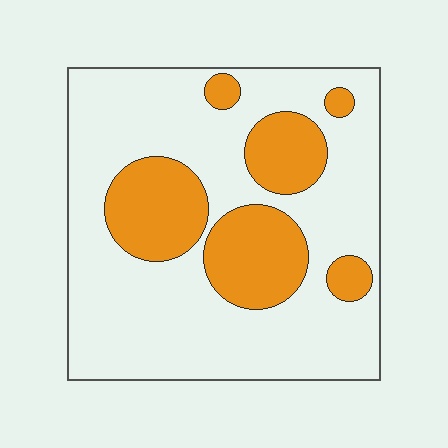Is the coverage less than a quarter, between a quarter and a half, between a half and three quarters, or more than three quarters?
Between a quarter and a half.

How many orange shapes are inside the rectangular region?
6.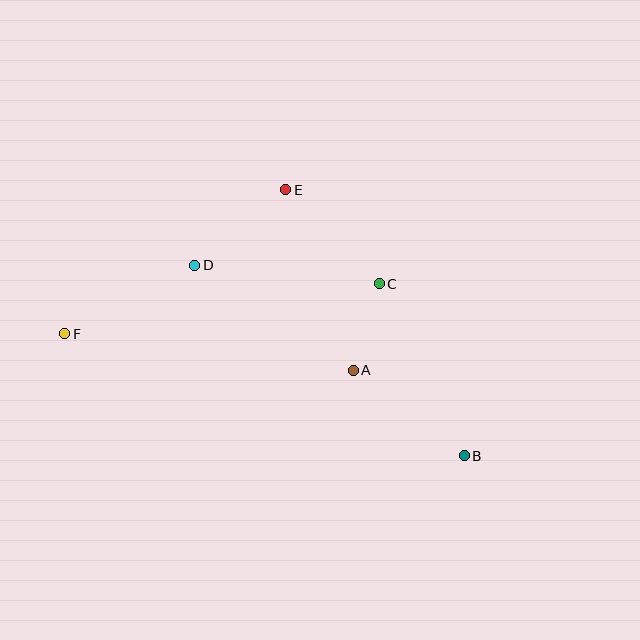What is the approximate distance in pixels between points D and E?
The distance between D and E is approximately 118 pixels.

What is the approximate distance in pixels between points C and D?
The distance between C and D is approximately 186 pixels.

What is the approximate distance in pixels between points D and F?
The distance between D and F is approximately 147 pixels.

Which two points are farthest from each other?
Points B and F are farthest from each other.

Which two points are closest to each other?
Points A and C are closest to each other.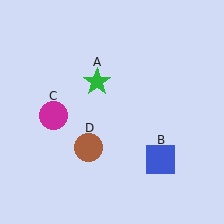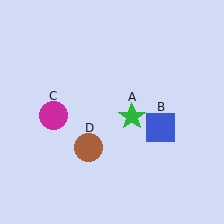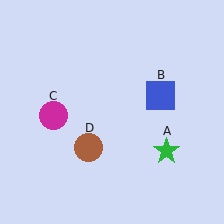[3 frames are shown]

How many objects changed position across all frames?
2 objects changed position: green star (object A), blue square (object B).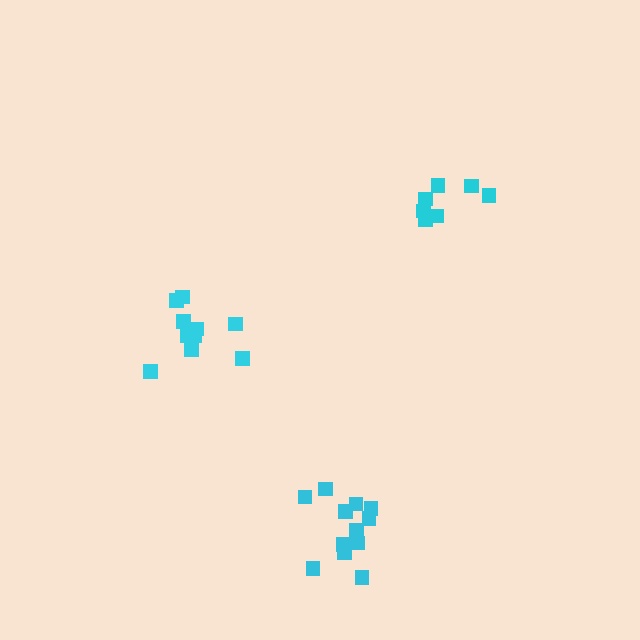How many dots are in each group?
Group 1: 10 dots, Group 2: 12 dots, Group 3: 7 dots (29 total).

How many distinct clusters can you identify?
There are 3 distinct clusters.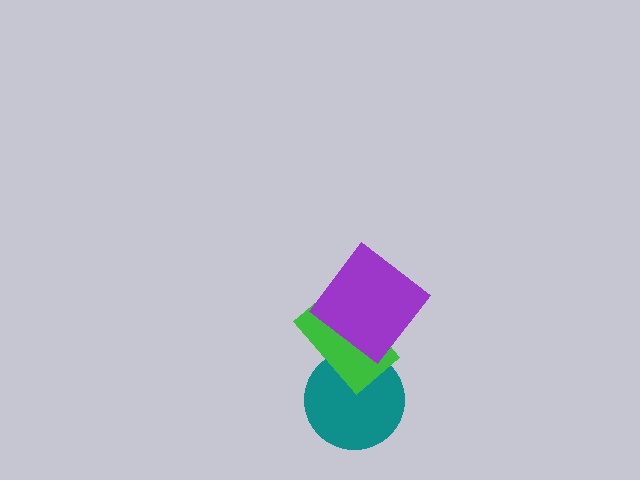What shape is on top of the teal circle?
The green rectangle is on top of the teal circle.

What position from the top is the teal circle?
The teal circle is 3rd from the top.